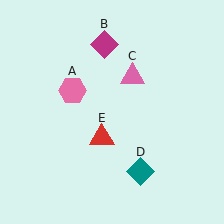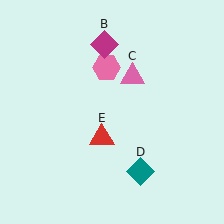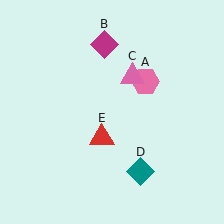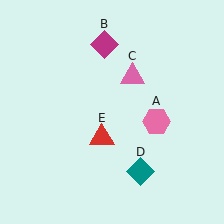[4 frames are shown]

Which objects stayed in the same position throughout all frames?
Magenta diamond (object B) and pink triangle (object C) and teal diamond (object D) and red triangle (object E) remained stationary.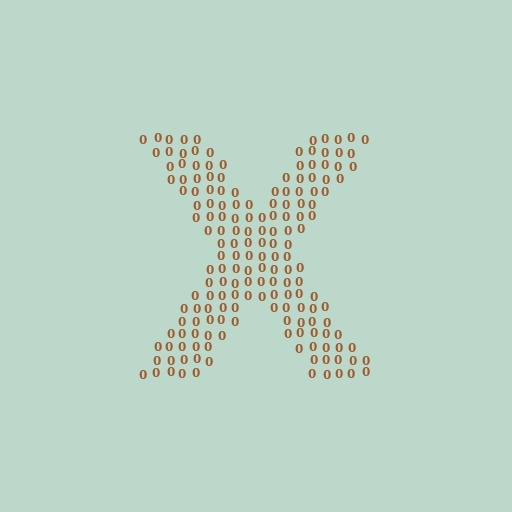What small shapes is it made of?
It is made of small digit 0's.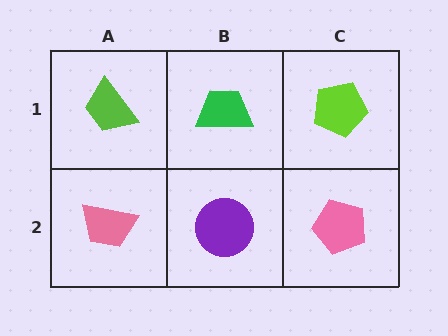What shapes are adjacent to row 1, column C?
A pink pentagon (row 2, column C), a green trapezoid (row 1, column B).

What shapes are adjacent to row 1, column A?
A pink trapezoid (row 2, column A), a green trapezoid (row 1, column B).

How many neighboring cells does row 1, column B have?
3.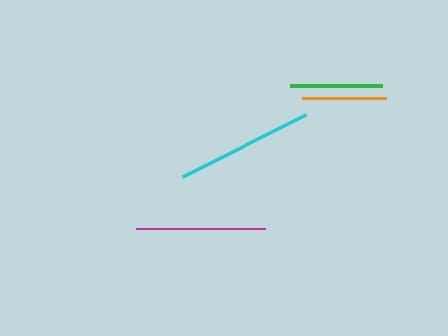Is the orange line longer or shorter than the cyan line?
The cyan line is longer than the orange line.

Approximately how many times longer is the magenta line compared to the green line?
The magenta line is approximately 1.4 times the length of the green line.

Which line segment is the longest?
The cyan line is the longest at approximately 138 pixels.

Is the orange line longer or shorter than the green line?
The green line is longer than the orange line.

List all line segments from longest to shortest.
From longest to shortest: cyan, magenta, green, orange.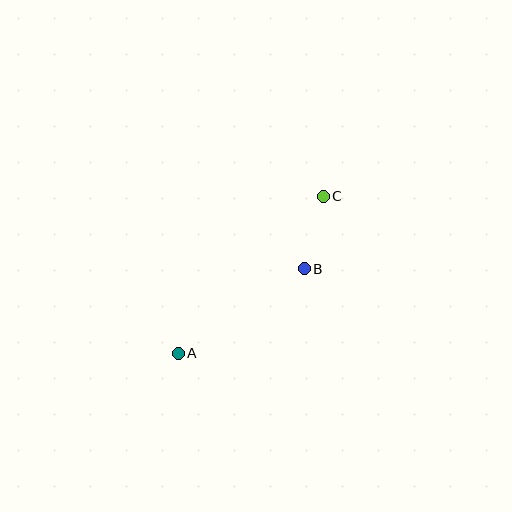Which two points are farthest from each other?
Points A and C are farthest from each other.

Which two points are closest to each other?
Points B and C are closest to each other.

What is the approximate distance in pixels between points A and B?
The distance between A and B is approximately 152 pixels.